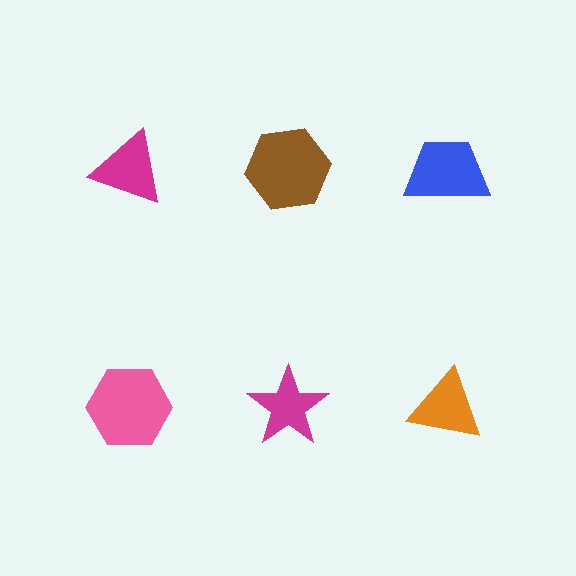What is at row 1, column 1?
A magenta triangle.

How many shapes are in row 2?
3 shapes.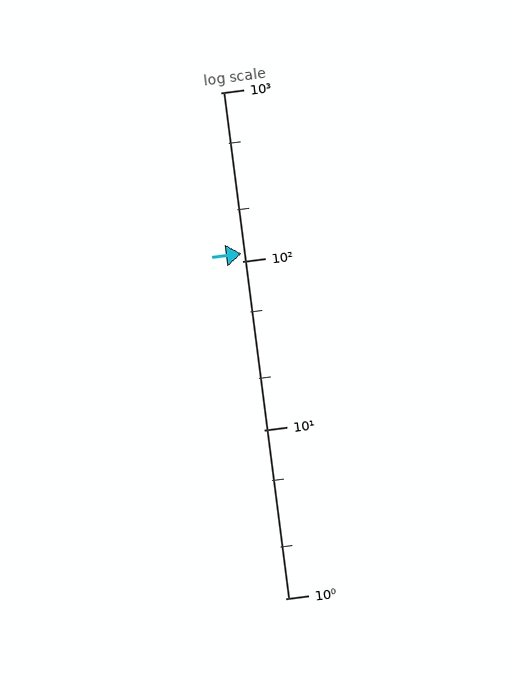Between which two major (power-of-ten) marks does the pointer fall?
The pointer is between 100 and 1000.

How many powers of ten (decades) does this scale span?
The scale spans 3 decades, from 1 to 1000.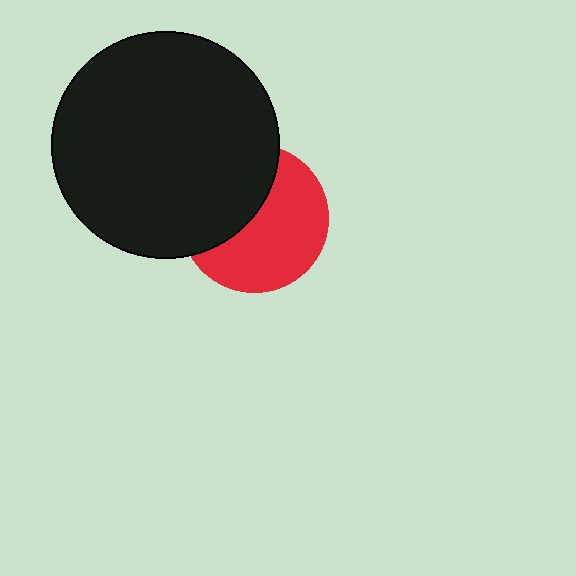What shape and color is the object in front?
The object in front is a black circle.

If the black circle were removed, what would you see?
You would see the complete red circle.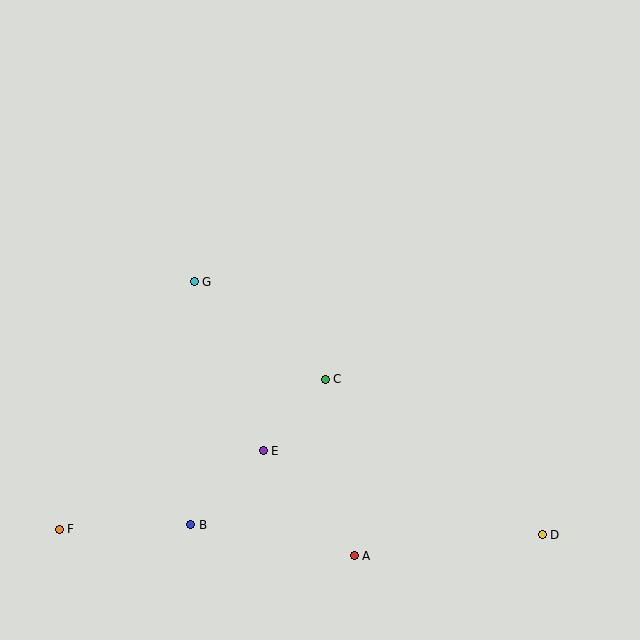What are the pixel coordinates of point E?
Point E is at (263, 451).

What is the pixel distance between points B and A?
The distance between B and A is 166 pixels.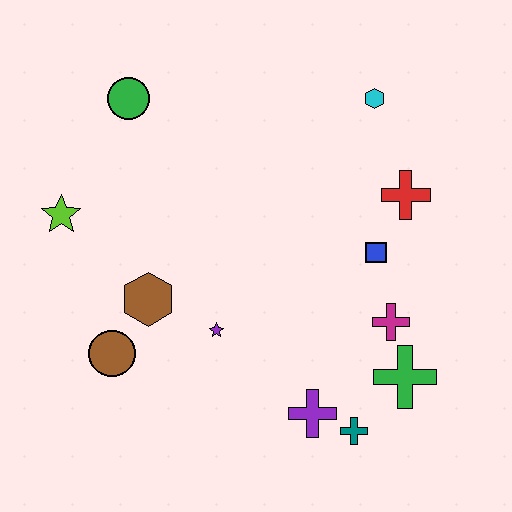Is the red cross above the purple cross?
Yes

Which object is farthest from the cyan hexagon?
The brown circle is farthest from the cyan hexagon.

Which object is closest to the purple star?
The brown hexagon is closest to the purple star.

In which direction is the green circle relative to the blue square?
The green circle is to the left of the blue square.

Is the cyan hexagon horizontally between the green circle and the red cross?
Yes